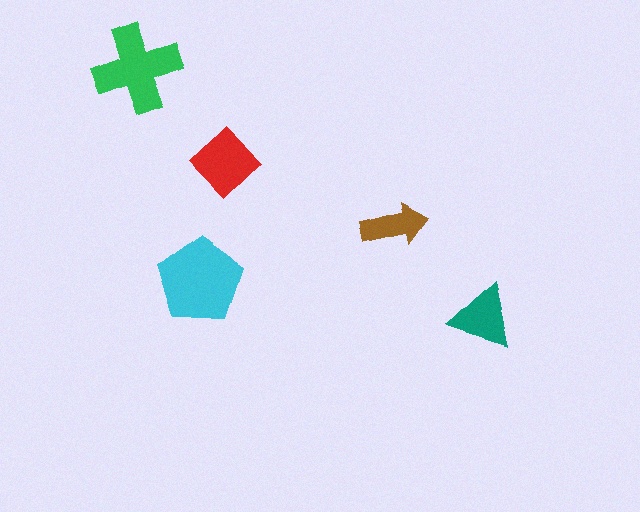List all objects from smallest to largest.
The brown arrow, the teal triangle, the red diamond, the green cross, the cyan pentagon.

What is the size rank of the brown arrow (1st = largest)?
5th.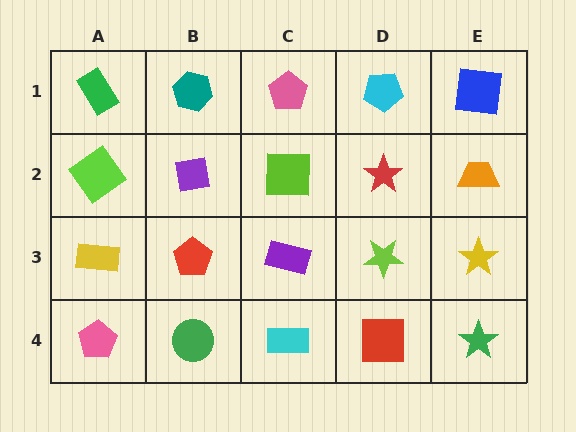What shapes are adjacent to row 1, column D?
A red star (row 2, column D), a pink pentagon (row 1, column C), a blue square (row 1, column E).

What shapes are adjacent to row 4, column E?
A yellow star (row 3, column E), a red square (row 4, column D).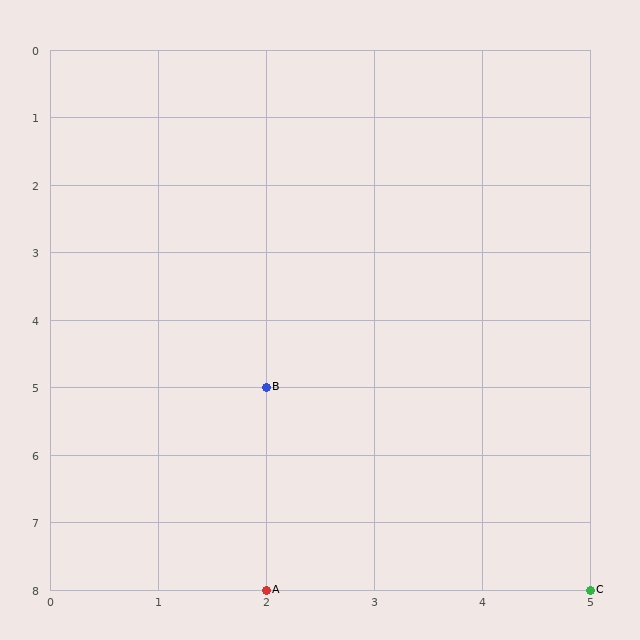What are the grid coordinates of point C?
Point C is at grid coordinates (5, 8).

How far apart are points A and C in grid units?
Points A and C are 3 columns apart.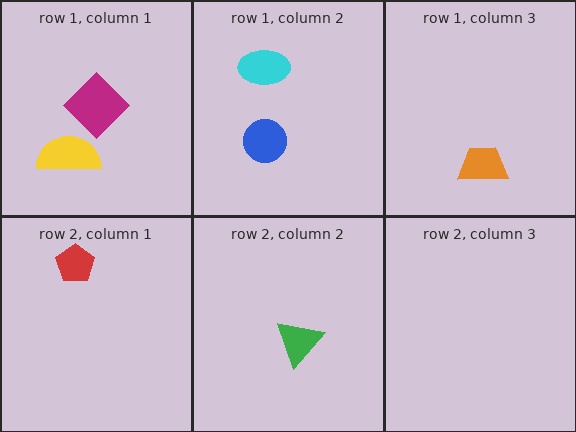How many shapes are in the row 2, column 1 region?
1.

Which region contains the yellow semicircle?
The row 1, column 1 region.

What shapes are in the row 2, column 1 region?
The red pentagon.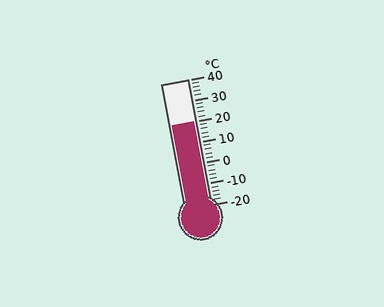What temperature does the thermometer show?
The thermometer shows approximately 20°C.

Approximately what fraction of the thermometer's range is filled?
The thermometer is filled to approximately 65% of its range.